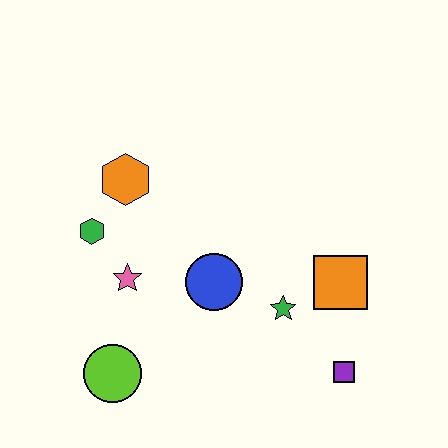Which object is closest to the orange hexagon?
The green hexagon is closest to the orange hexagon.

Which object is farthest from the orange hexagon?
The purple square is farthest from the orange hexagon.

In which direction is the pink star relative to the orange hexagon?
The pink star is below the orange hexagon.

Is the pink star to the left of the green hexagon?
No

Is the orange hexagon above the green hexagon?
Yes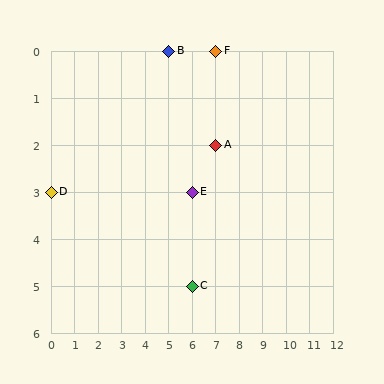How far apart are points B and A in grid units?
Points B and A are 2 columns and 2 rows apart (about 2.8 grid units diagonally).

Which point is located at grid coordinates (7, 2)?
Point A is at (7, 2).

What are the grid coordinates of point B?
Point B is at grid coordinates (5, 0).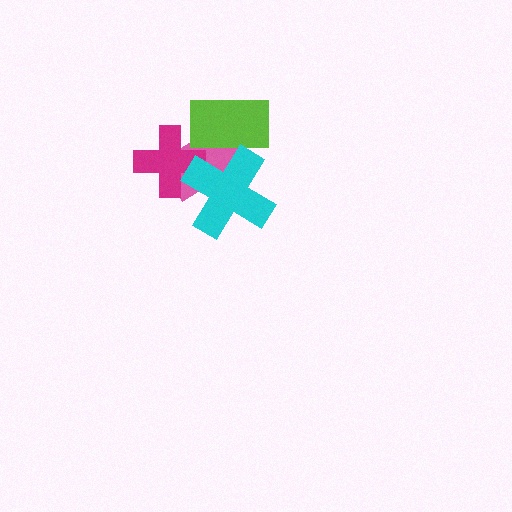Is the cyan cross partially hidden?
No, no other shape covers it.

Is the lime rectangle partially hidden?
Yes, it is partially covered by another shape.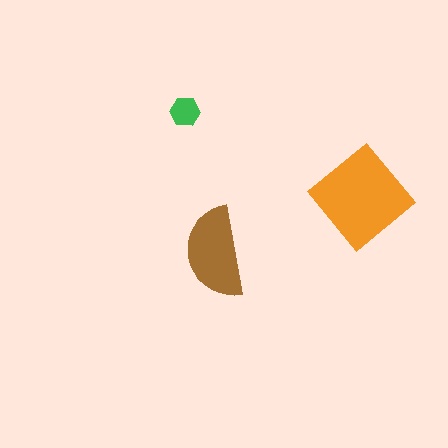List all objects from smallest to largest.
The green hexagon, the brown semicircle, the orange diamond.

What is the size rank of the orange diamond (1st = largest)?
1st.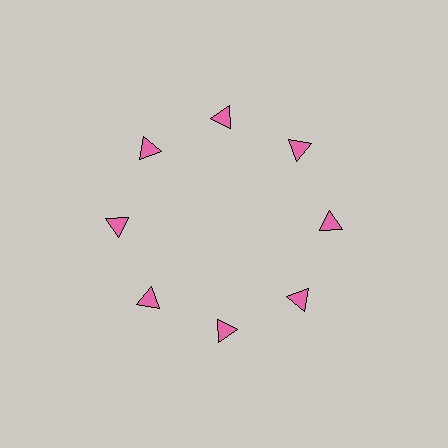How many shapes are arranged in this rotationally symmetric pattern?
There are 8 shapes, arranged in 8 groups of 1.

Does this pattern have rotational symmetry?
Yes, this pattern has 8-fold rotational symmetry. It looks the same after rotating 45 degrees around the center.